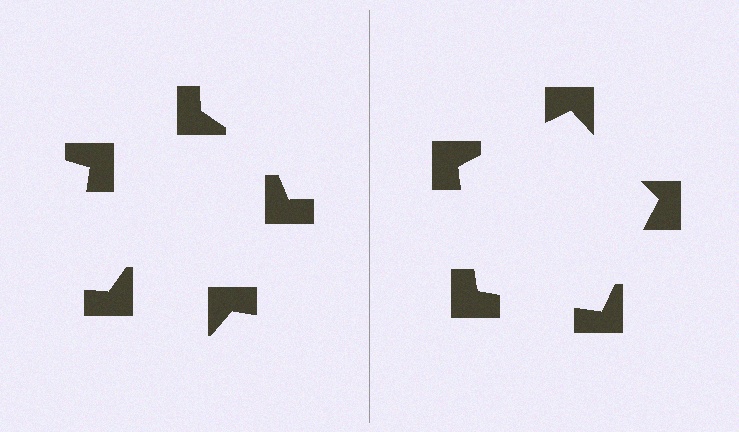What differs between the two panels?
The notched squares are positioned identically on both sides; only the wedge orientations differ. On the right they align to a pentagon; on the left they are misaligned.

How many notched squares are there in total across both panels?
10 — 5 on each side.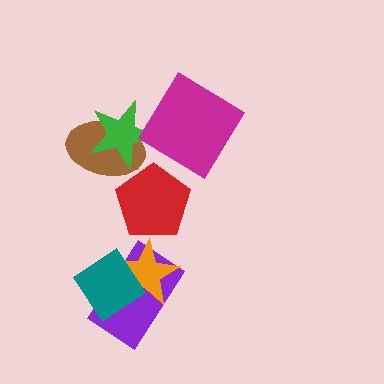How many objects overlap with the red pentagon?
1 object overlaps with the red pentagon.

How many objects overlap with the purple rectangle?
2 objects overlap with the purple rectangle.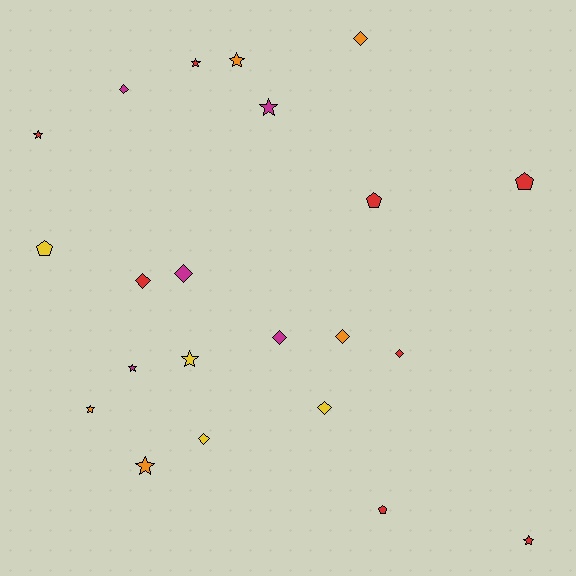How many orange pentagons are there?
There are no orange pentagons.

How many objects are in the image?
There are 22 objects.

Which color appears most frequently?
Red, with 8 objects.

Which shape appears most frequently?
Diamond, with 9 objects.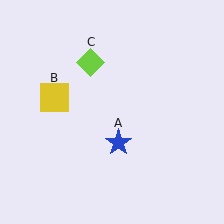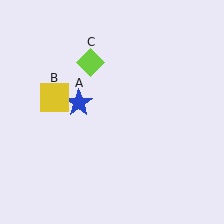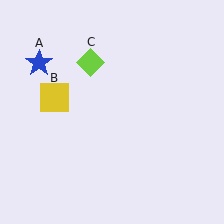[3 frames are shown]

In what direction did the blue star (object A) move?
The blue star (object A) moved up and to the left.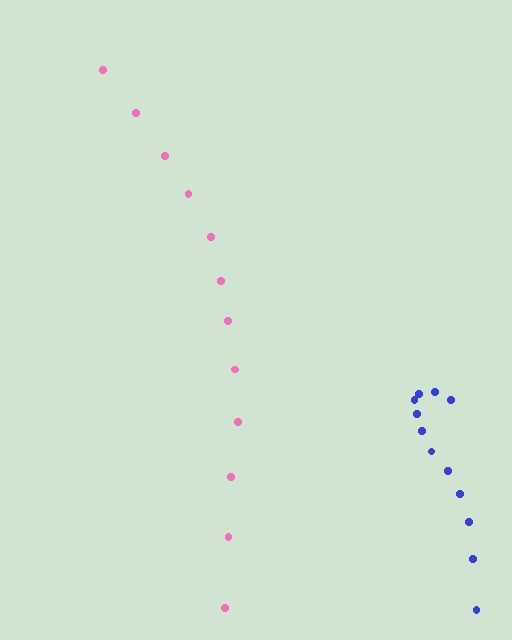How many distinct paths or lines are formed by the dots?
There are 2 distinct paths.